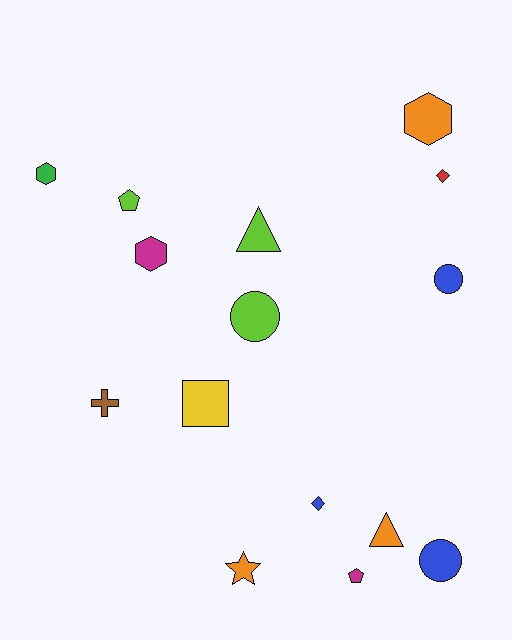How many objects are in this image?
There are 15 objects.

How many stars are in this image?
There is 1 star.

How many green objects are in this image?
There is 1 green object.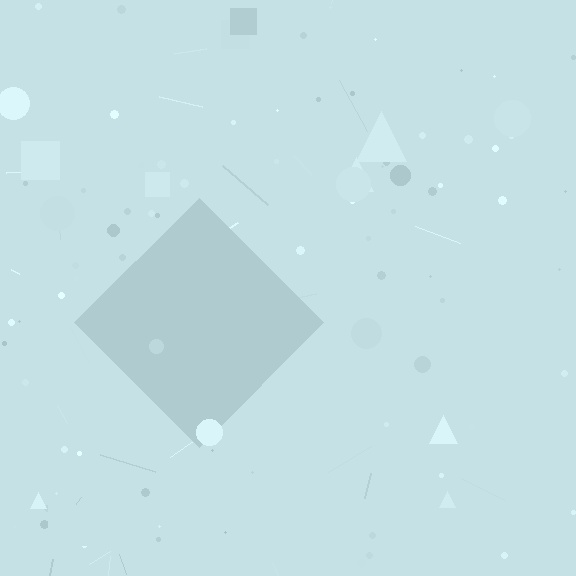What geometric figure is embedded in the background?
A diamond is embedded in the background.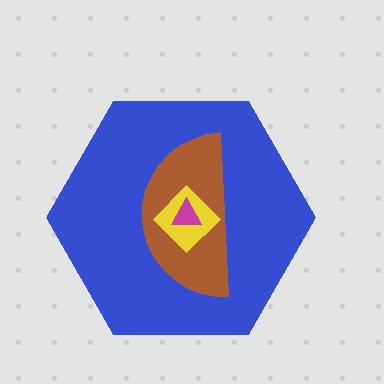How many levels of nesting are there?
4.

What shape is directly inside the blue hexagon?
The brown semicircle.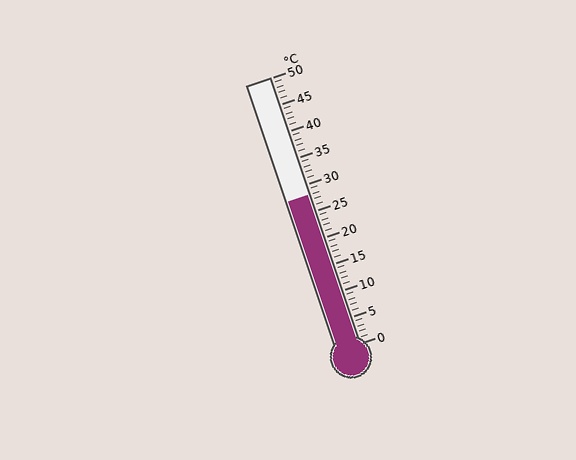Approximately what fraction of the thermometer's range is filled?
The thermometer is filled to approximately 55% of its range.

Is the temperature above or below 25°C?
The temperature is above 25°C.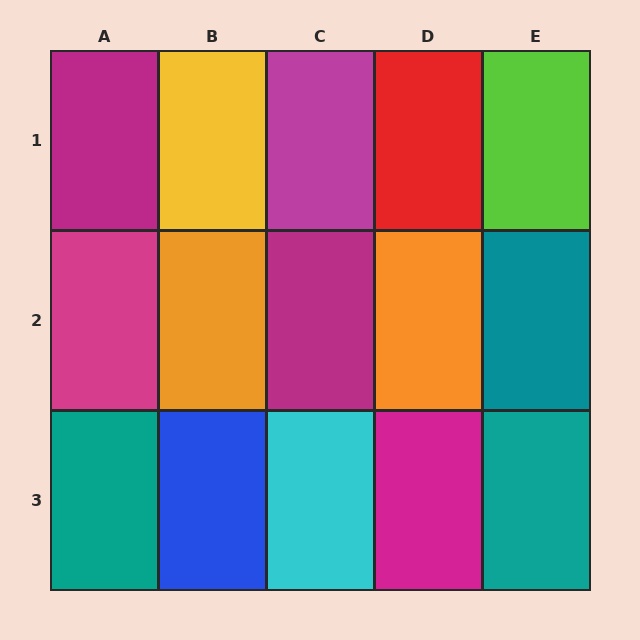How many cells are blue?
1 cell is blue.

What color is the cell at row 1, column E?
Lime.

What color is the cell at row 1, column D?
Red.